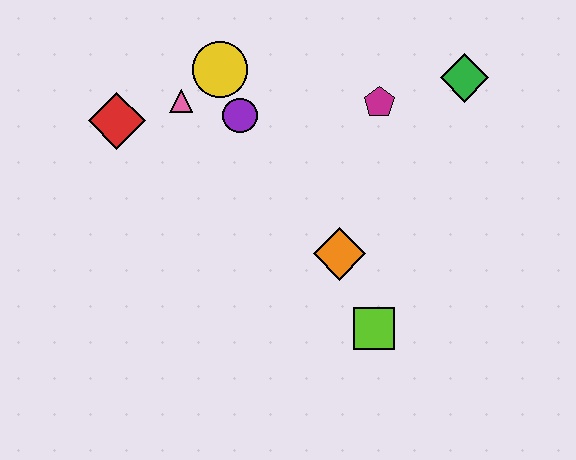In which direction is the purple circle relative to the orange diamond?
The purple circle is above the orange diamond.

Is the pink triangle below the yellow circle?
Yes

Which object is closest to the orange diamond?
The lime square is closest to the orange diamond.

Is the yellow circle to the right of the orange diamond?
No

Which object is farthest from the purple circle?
The lime square is farthest from the purple circle.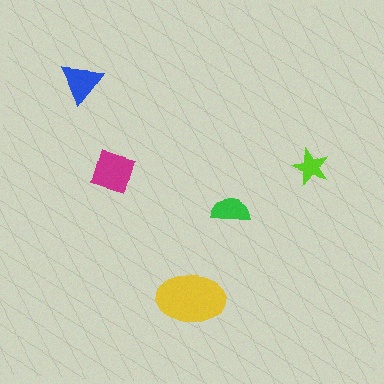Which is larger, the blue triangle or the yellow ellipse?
The yellow ellipse.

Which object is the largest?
The yellow ellipse.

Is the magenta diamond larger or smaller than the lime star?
Larger.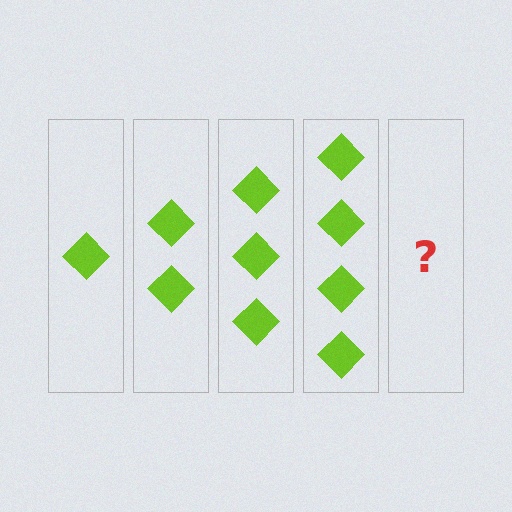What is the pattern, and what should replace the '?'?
The pattern is that each step adds one more diamond. The '?' should be 5 diamonds.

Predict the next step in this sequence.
The next step is 5 diamonds.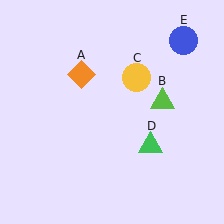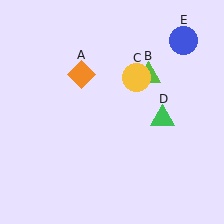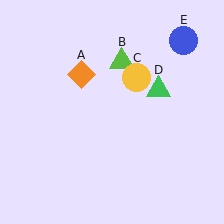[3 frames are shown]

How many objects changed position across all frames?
2 objects changed position: lime triangle (object B), green triangle (object D).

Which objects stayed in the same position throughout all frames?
Orange diamond (object A) and yellow circle (object C) and blue circle (object E) remained stationary.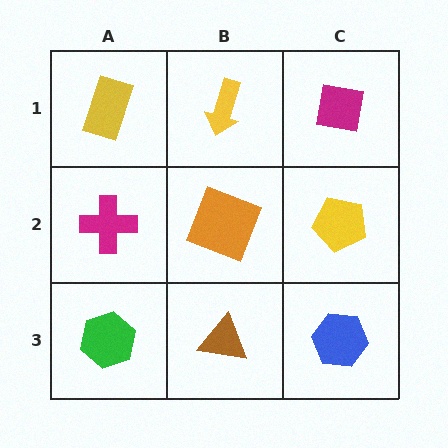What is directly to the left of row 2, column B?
A magenta cross.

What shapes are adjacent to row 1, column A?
A magenta cross (row 2, column A), a yellow arrow (row 1, column B).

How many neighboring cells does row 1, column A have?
2.